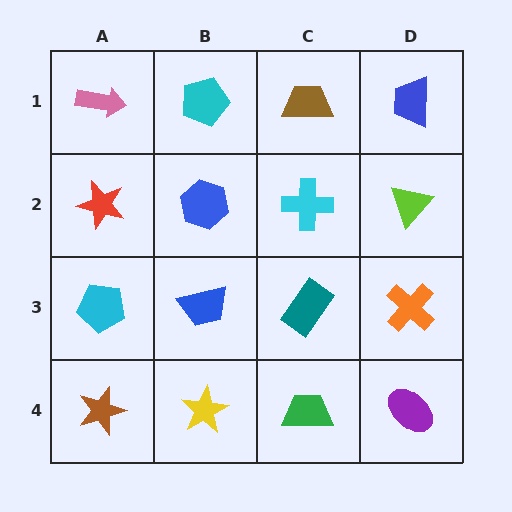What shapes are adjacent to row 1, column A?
A red star (row 2, column A), a cyan pentagon (row 1, column B).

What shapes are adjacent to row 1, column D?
A lime triangle (row 2, column D), a brown trapezoid (row 1, column C).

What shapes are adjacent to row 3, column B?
A blue hexagon (row 2, column B), a yellow star (row 4, column B), a cyan pentagon (row 3, column A), a teal rectangle (row 3, column C).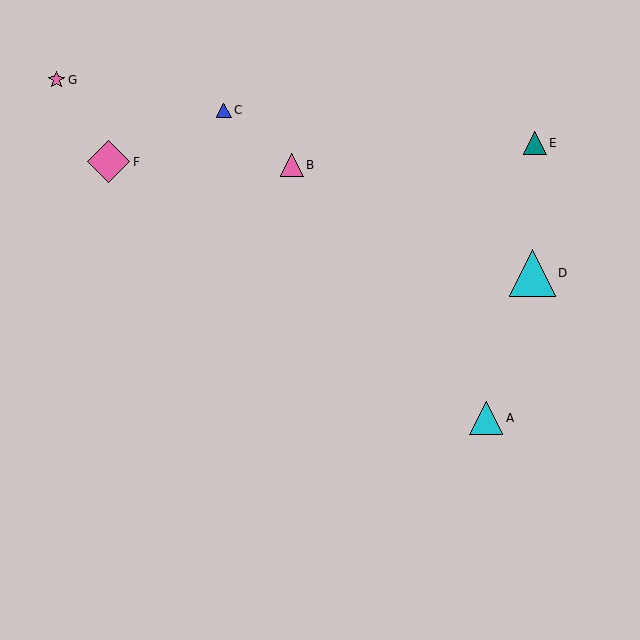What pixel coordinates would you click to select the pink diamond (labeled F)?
Click at (109, 162) to select the pink diamond F.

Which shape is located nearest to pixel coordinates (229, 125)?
The blue triangle (labeled C) at (224, 110) is nearest to that location.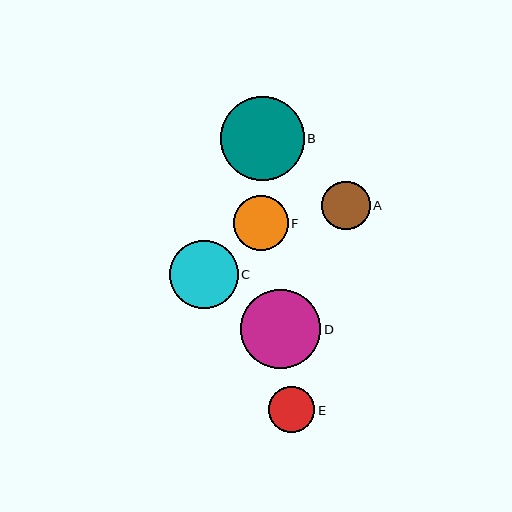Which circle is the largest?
Circle B is the largest with a size of approximately 84 pixels.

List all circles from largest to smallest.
From largest to smallest: B, D, C, F, A, E.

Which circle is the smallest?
Circle E is the smallest with a size of approximately 46 pixels.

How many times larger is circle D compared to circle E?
Circle D is approximately 1.7 times the size of circle E.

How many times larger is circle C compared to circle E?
Circle C is approximately 1.5 times the size of circle E.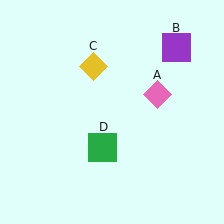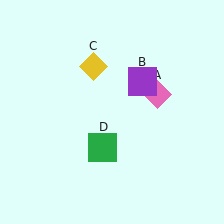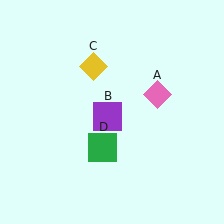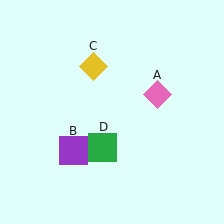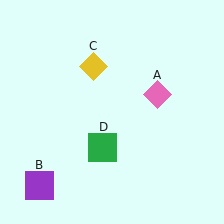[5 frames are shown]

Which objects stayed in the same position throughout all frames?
Pink diamond (object A) and yellow diamond (object C) and green square (object D) remained stationary.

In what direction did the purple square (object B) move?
The purple square (object B) moved down and to the left.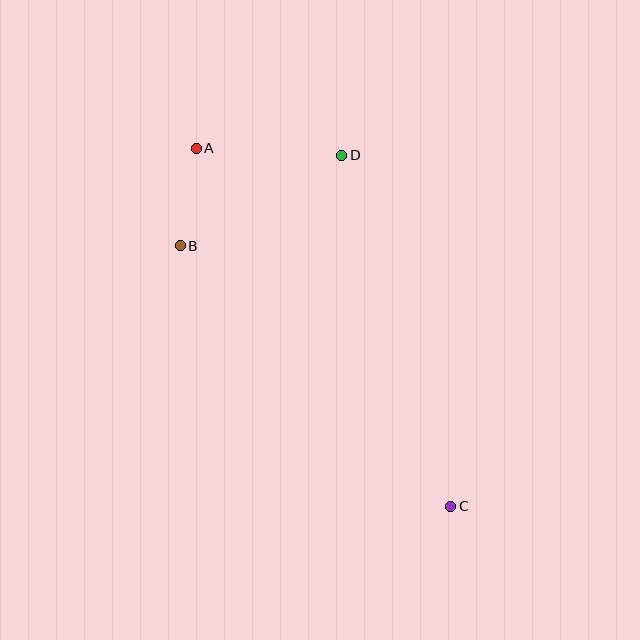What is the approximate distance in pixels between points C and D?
The distance between C and D is approximately 368 pixels.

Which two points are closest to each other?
Points A and B are closest to each other.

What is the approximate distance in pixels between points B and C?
The distance between B and C is approximately 376 pixels.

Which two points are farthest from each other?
Points A and C are farthest from each other.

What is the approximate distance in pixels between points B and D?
The distance between B and D is approximately 185 pixels.